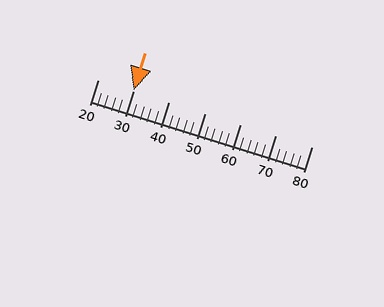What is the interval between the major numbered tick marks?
The major tick marks are spaced 10 units apart.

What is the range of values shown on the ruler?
The ruler shows values from 20 to 80.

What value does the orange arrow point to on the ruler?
The orange arrow points to approximately 30.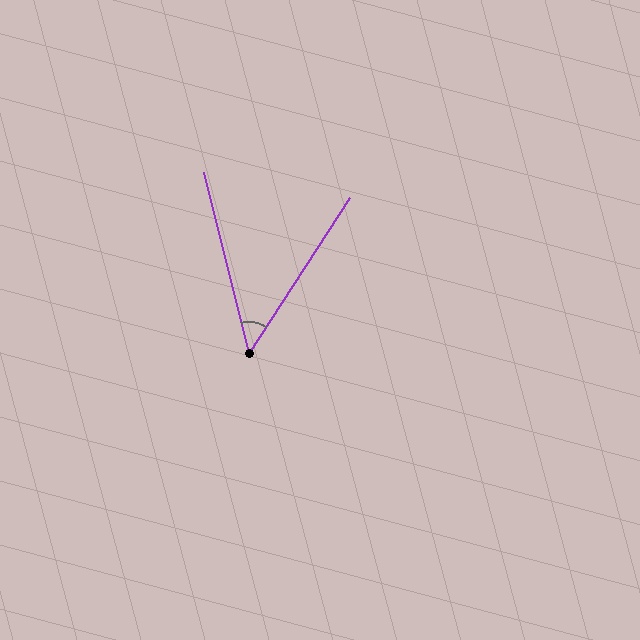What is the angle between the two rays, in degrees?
Approximately 47 degrees.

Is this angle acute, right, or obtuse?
It is acute.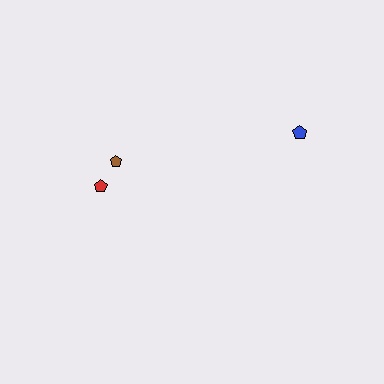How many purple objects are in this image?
There are no purple objects.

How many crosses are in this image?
There are no crosses.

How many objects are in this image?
There are 3 objects.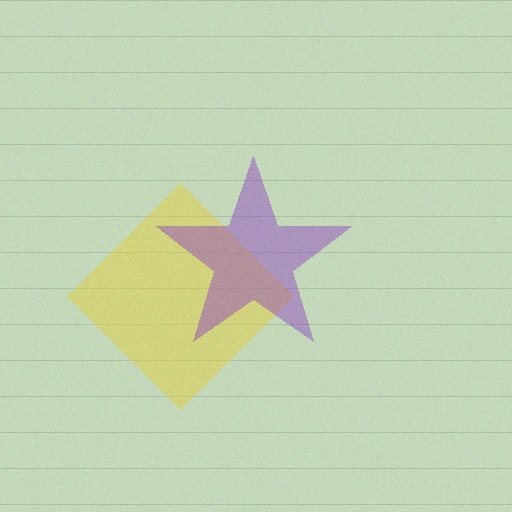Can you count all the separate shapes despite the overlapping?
Yes, there are 2 separate shapes.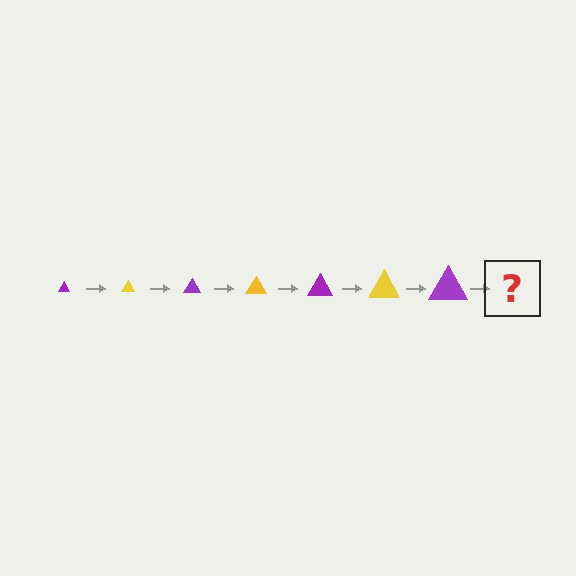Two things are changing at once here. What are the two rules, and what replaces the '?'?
The two rules are that the triangle grows larger each step and the color cycles through purple and yellow. The '?' should be a yellow triangle, larger than the previous one.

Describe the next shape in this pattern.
It should be a yellow triangle, larger than the previous one.